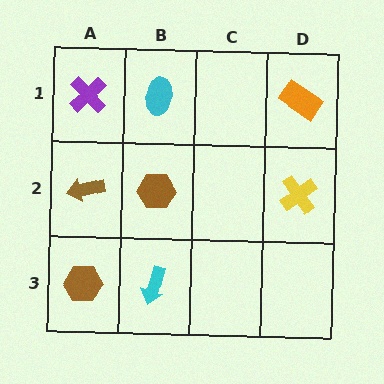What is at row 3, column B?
A cyan arrow.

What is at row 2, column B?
A brown hexagon.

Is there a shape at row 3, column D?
No, that cell is empty.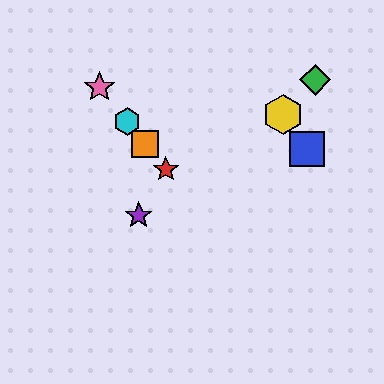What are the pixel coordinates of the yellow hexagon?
The yellow hexagon is at (283, 114).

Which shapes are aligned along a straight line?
The red star, the orange square, the cyan hexagon, the pink star are aligned along a straight line.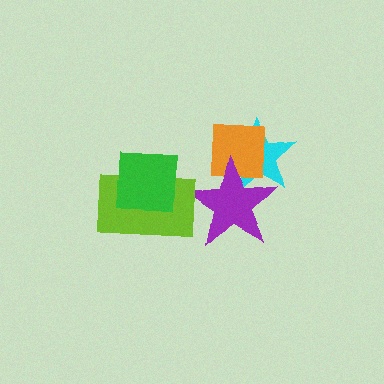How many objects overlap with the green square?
1 object overlaps with the green square.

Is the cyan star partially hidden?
Yes, it is partially covered by another shape.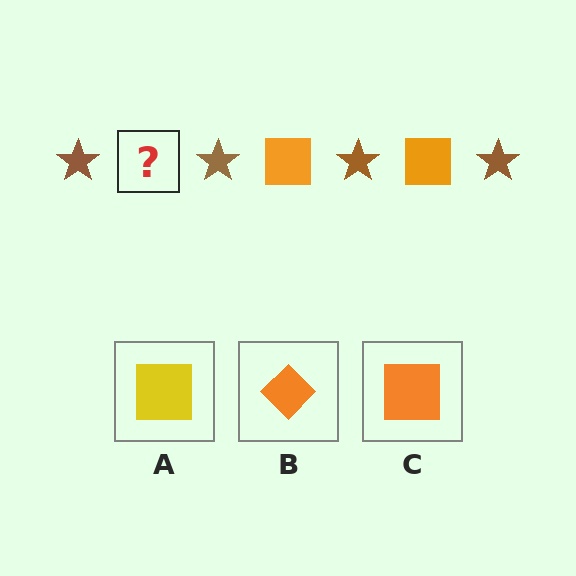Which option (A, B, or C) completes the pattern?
C.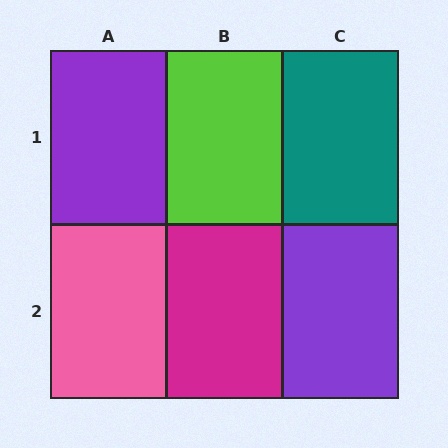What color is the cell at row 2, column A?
Pink.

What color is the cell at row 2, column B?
Magenta.